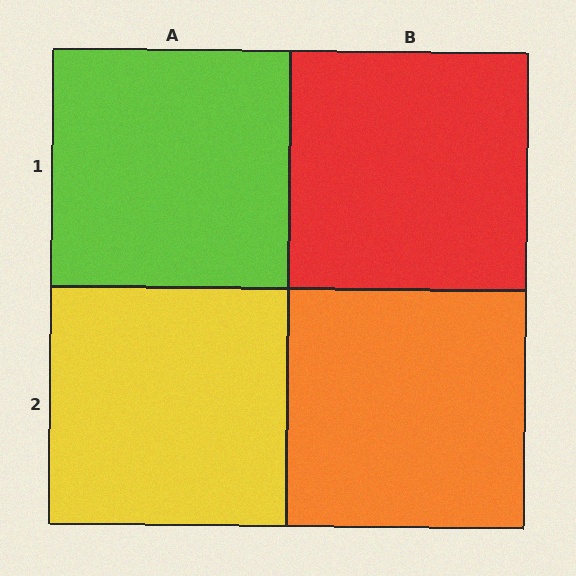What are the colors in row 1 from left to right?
Lime, red.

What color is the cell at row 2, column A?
Yellow.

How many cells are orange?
1 cell is orange.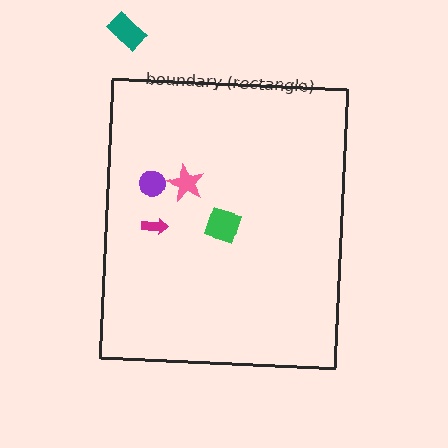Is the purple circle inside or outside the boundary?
Inside.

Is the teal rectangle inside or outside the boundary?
Outside.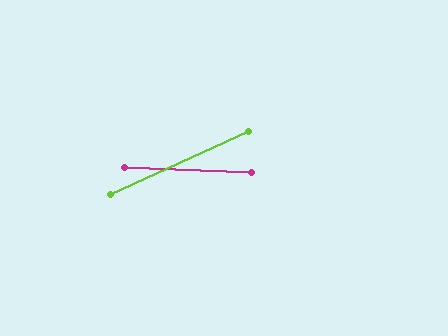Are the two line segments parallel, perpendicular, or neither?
Neither parallel nor perpendicular — they differ by about 27°.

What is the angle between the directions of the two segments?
Approximately 27 degrees.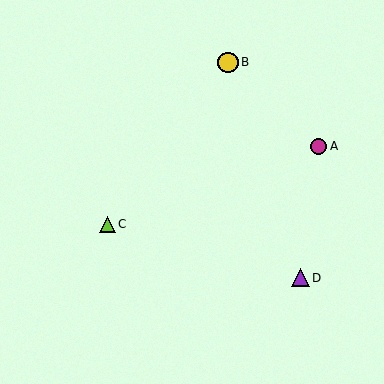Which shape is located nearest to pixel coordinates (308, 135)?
The magenta circle (labeled A) at (319, 146) is nearest to that location.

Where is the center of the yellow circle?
The center of the yellow circle is at (228, 62).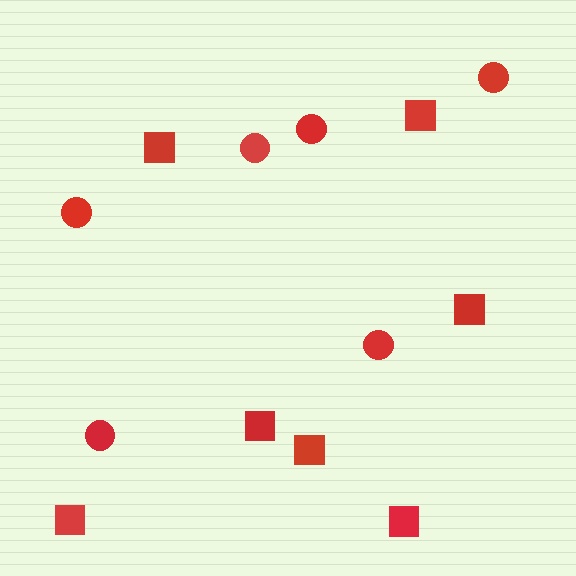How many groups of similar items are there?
There are 2 groups: one group of circles (6) and one group of squares (7).